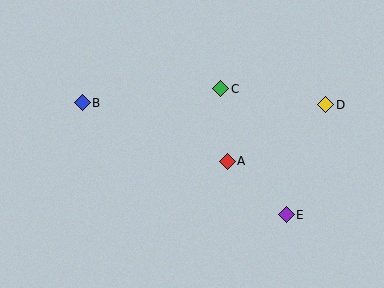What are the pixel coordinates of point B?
Point B is at (82, 103).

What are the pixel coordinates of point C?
Point C is at (221, 89).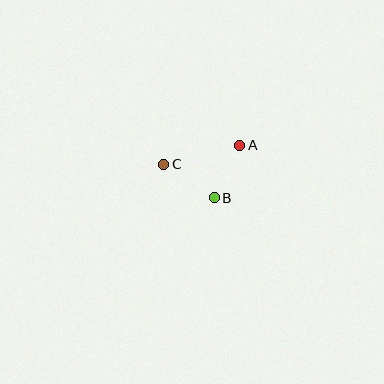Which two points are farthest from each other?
Points A and C are farthest from each other.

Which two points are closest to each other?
Points A and B are closest to each other.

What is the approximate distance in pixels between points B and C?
The distance between B and C is approximately 61 pixels.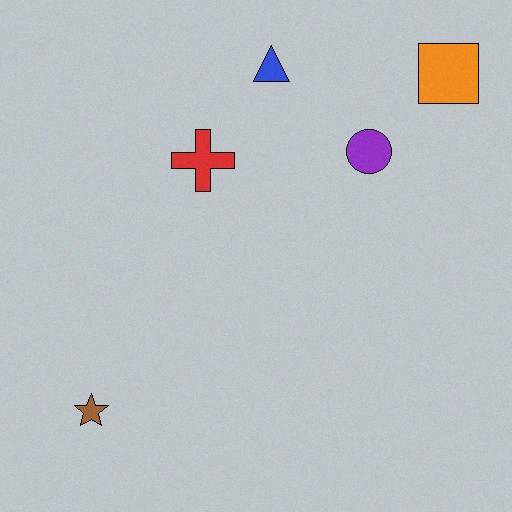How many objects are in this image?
There are 5 objects.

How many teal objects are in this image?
There are no teal objects.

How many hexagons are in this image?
There are no hexagons.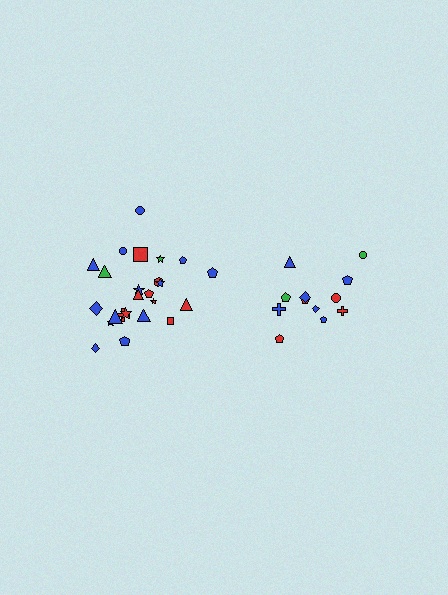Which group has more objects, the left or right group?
The left group.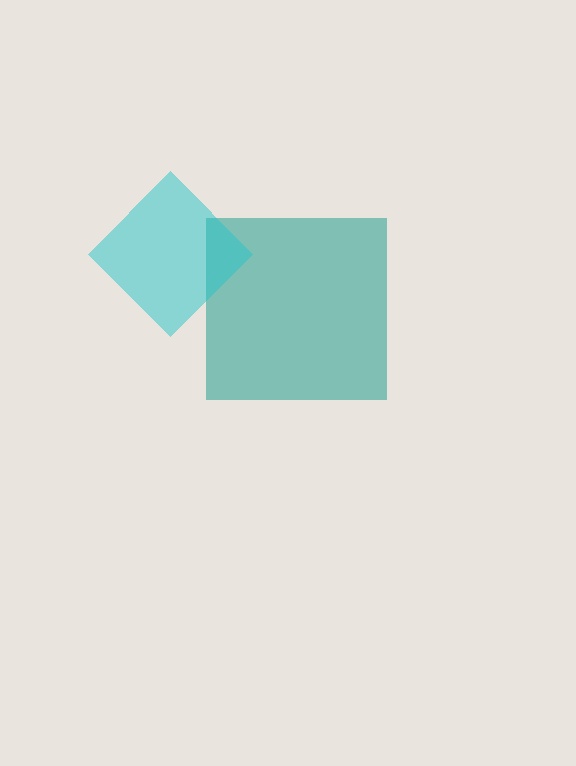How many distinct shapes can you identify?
There are 2 distinct shapes: a teal square, a cyan diamond.